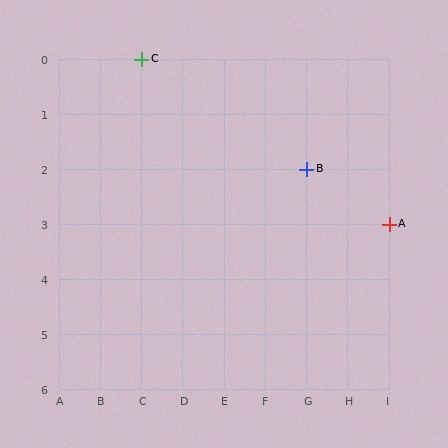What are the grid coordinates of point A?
Point A is at grid coordinates (I, 3).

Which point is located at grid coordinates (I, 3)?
Point A is at (I, 3).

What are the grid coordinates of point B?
Point B is at grid coordinates (G, 2).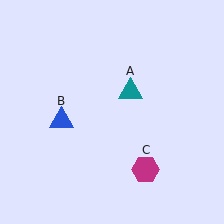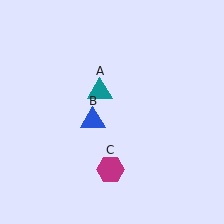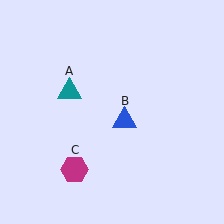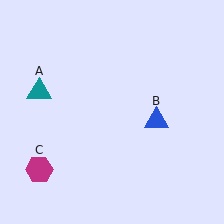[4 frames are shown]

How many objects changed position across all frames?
3 objects changed position: teal triangle (object A), blue triangle (object B), magenta hexagon (object C).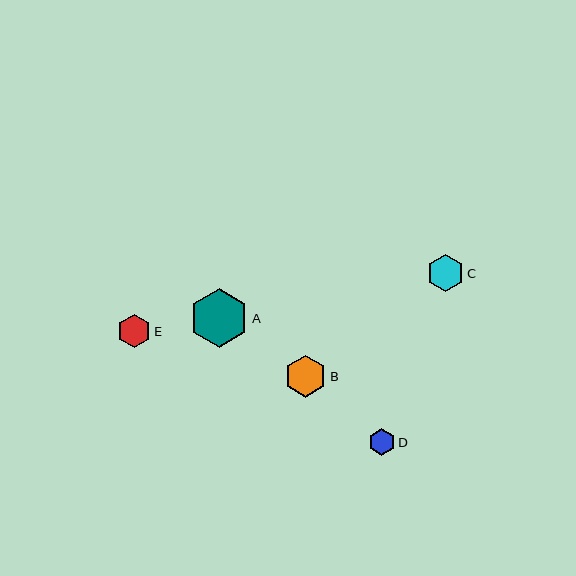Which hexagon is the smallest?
Hexagon D is the smallest with a size of approximately 27 pixels.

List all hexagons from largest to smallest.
From largest to smallest: A, B, C, E, D.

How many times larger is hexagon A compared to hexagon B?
Hexagon A is approximately 1.4 times the size of hexagon B.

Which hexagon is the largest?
Hexagon A is the largest with a size of approximately 59 pixels.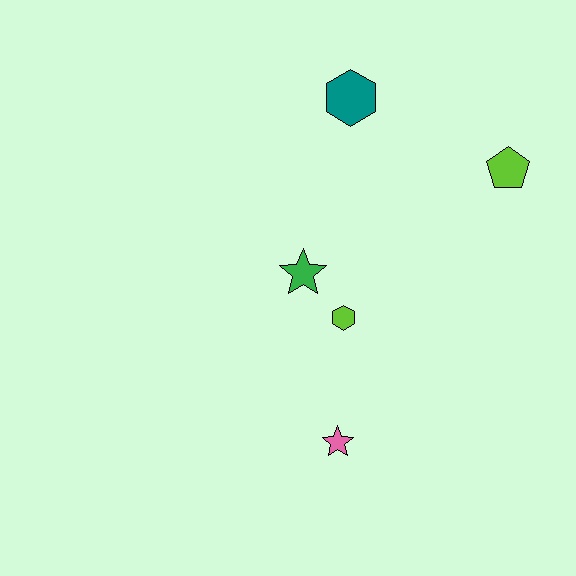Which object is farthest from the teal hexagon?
The pink star is farthest from the teal hexagon.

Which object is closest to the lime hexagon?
The green star is closest to the lime hexagon.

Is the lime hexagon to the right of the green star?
Yes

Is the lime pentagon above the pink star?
Yes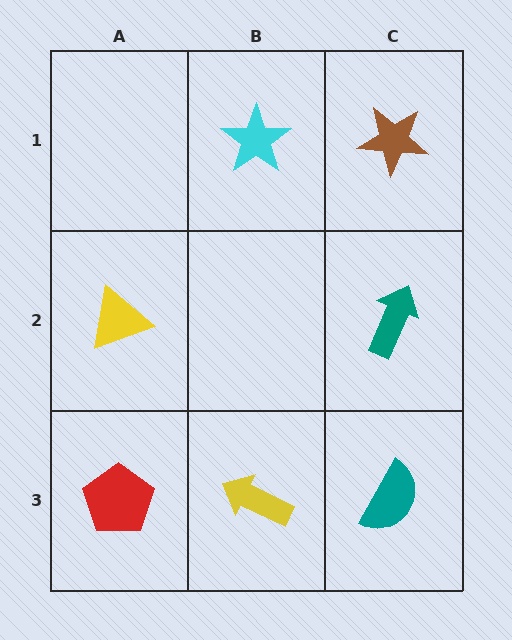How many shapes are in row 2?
2 shapes.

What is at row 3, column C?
A teal semicircle.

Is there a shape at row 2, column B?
No, that cell is empty.